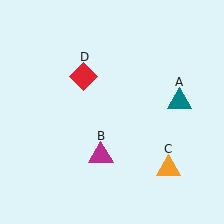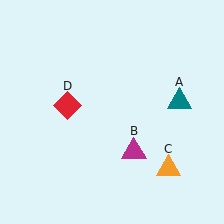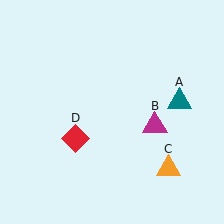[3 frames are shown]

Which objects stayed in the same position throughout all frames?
Teal triangle (object A) and orange triangle (object C) remained stationary.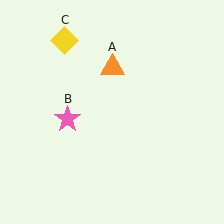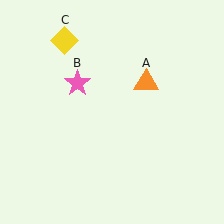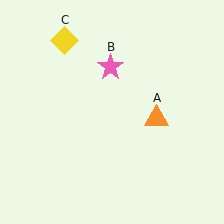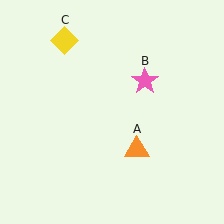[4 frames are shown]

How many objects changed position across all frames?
2 objects changed position: orange triangle (object A), pink star (object B).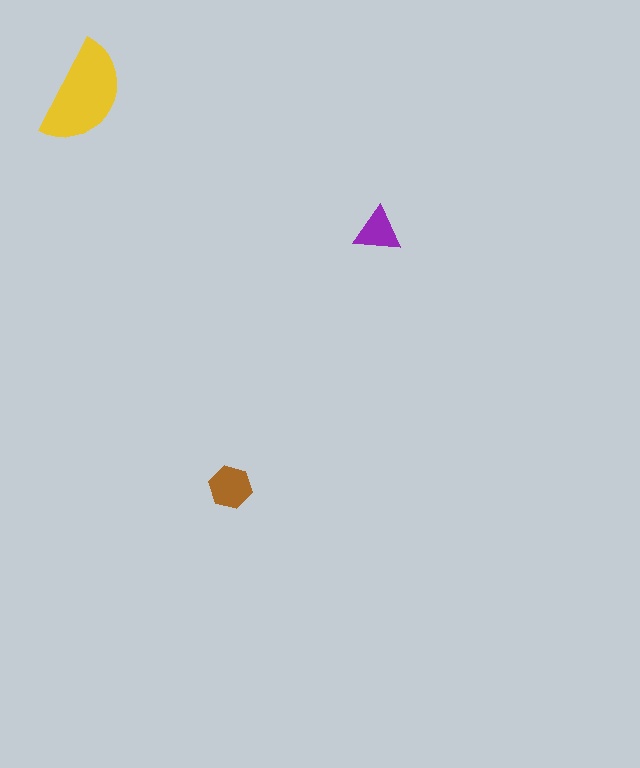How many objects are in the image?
There are 3 objects in the image.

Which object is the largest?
The yellow semicircle.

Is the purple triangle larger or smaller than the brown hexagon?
Smaller.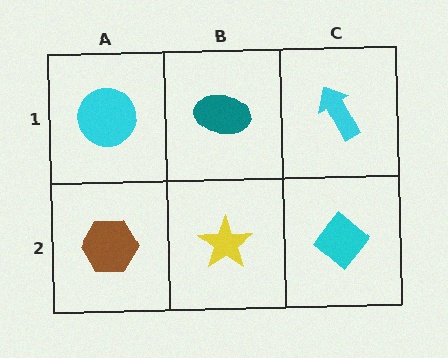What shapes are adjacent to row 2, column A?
A cyan circle (row 1, column A), a yellow star (row 2, column B).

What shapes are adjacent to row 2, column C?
A cyan arrow (row 1, column C), a yellow star (row 2, column B).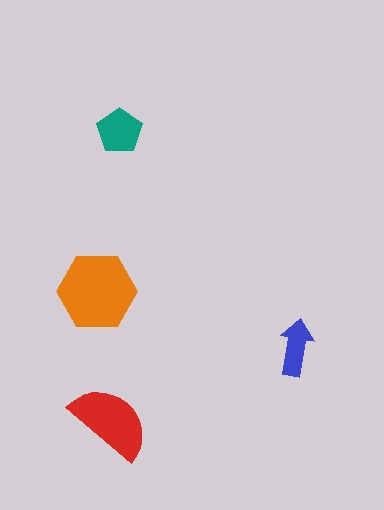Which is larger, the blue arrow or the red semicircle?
The red semicircle.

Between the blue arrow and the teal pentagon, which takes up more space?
The teal pentagon.